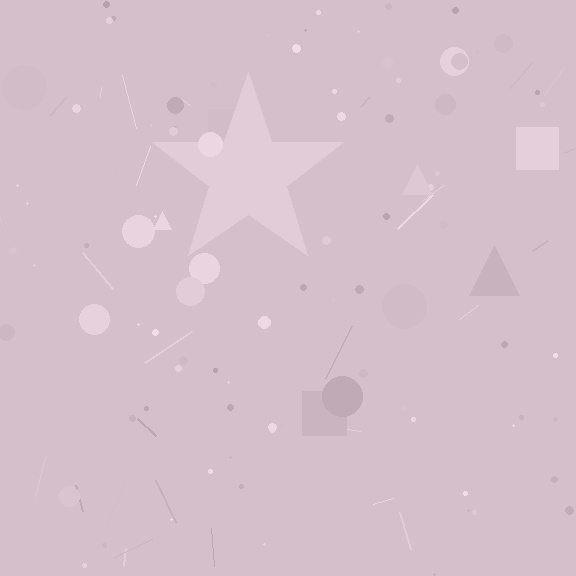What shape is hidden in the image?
A star is hidden in the image.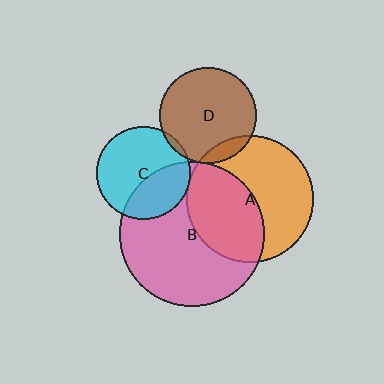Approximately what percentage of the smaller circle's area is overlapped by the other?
Approximately 5%.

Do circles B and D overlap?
Yes.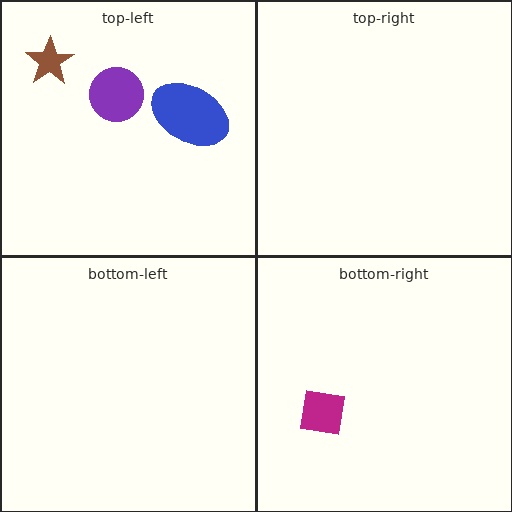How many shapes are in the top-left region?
3.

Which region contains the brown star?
The top-left region.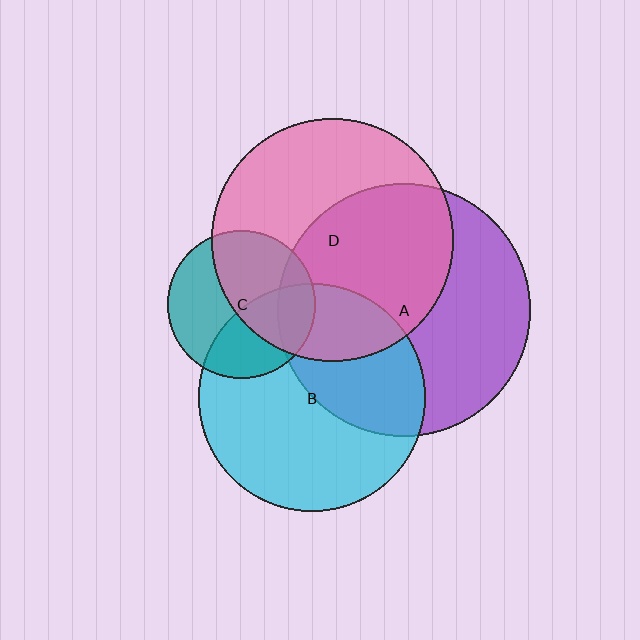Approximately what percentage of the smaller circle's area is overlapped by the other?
Approximately 40%.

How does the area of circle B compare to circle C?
Approximately 2.4 times.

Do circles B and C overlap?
Yes.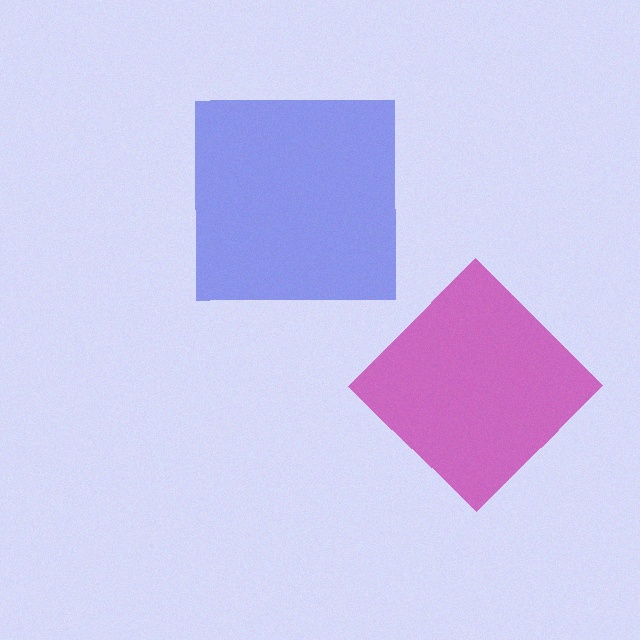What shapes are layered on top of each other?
The layered shapes are: a blue square, a magenta diamond.